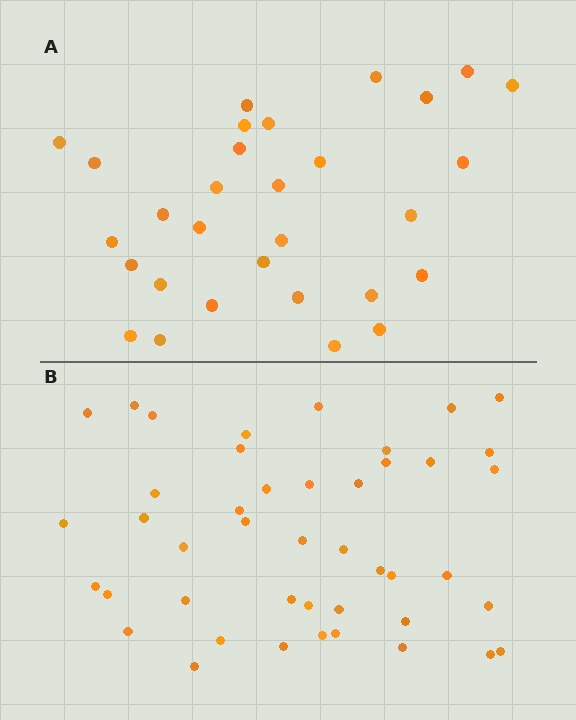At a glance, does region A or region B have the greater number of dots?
Region B (the bottom region) has more dots.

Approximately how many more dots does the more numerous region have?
Region B has approximately 15 more dots than region A.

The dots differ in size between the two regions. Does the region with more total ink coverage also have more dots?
No. Region A has more total ink coverage because its dots are larger, but region B actually contains more individual dots. Total area can be misleading — the number of items is what matters here.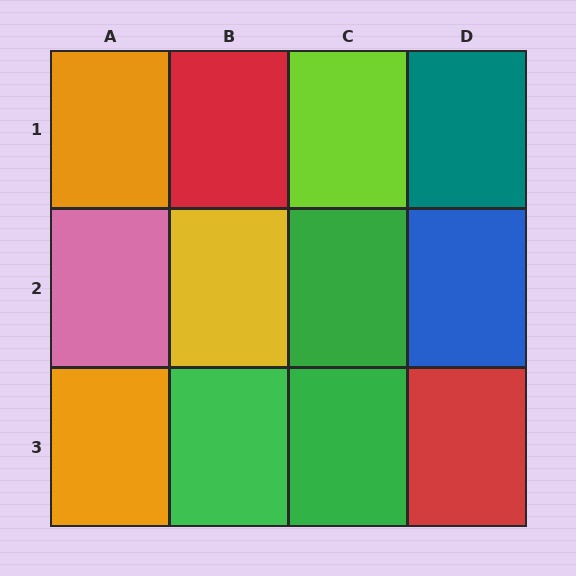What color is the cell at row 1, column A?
Orange.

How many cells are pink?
1 cell is pink.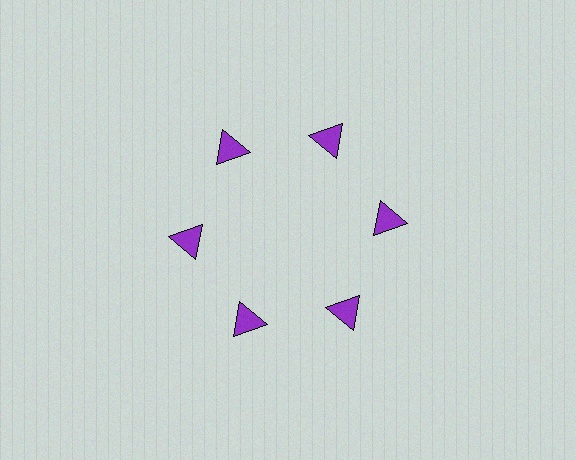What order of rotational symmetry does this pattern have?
This pattern has 6-fold rotational symmetry.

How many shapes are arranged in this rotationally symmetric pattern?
There are 6 shapes, arranged in 6 groups of 1.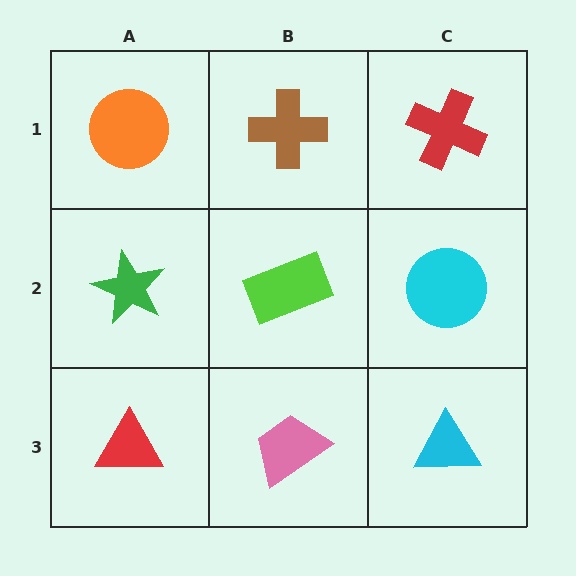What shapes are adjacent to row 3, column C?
A cyan circle (row 2, column C), a pink trapezoid (row 3, column B).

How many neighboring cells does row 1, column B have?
3.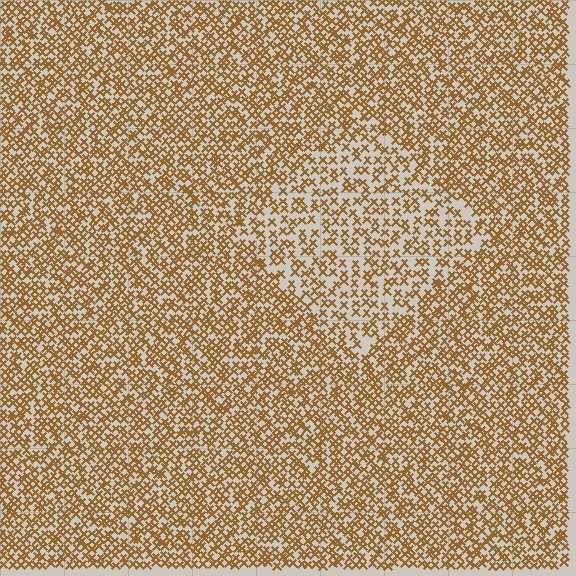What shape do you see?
I see a diamond.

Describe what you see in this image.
The image contains small brown elements arranged at two different densities. A diamond-shaped region is visible where the elements are less densely packed than the surrounding area.